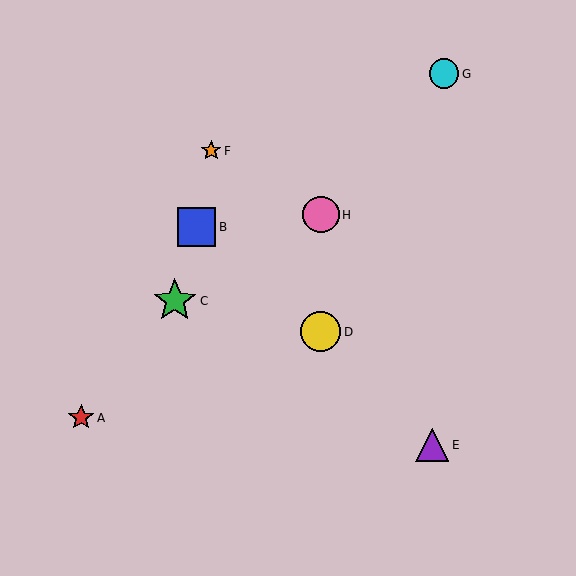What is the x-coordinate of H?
Object H is at x≈321.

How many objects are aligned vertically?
2 objects (D, H) are aligned vertically.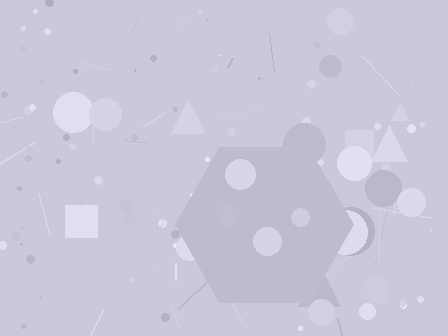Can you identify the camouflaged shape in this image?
The camouflaged shape is a hexagon.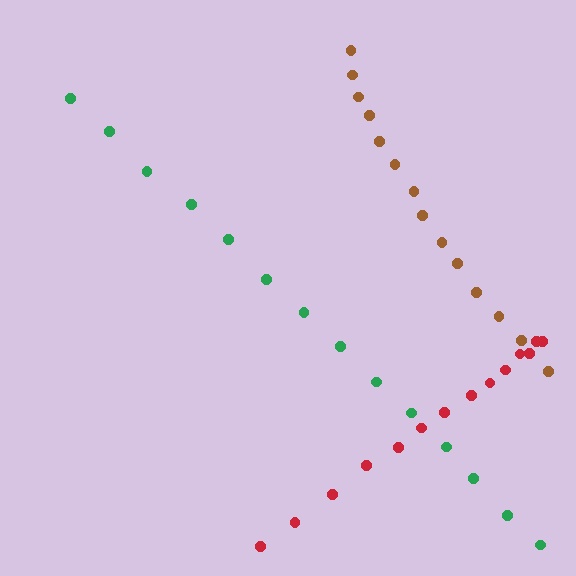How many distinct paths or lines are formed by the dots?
There are 3 distinct paths.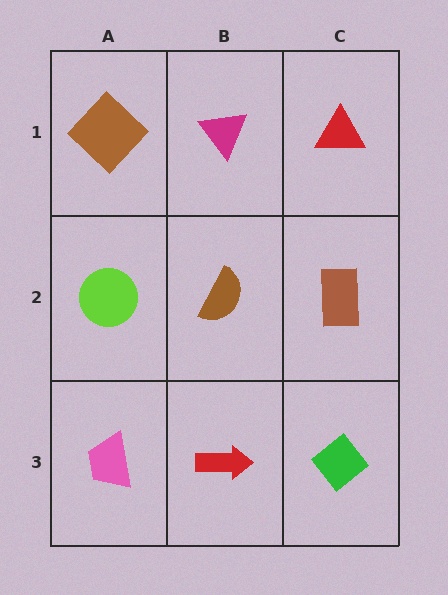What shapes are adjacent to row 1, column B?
A brown semicircle (row 2, column B), a brown diamond (row 1, column A), a red triangle (row 1, column C).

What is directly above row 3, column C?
A brown rectangle.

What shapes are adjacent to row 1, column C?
A brown rectangle (row 2, column C), a magenta triangle (row 1, column B).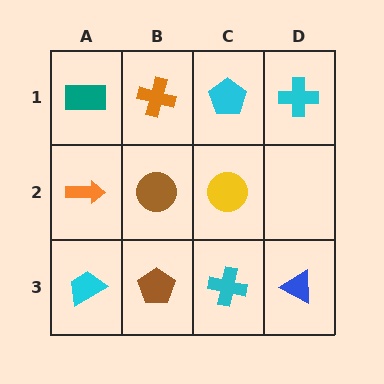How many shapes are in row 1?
4 shapes.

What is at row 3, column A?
A cyan trapezoid.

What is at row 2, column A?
An orange arrow.